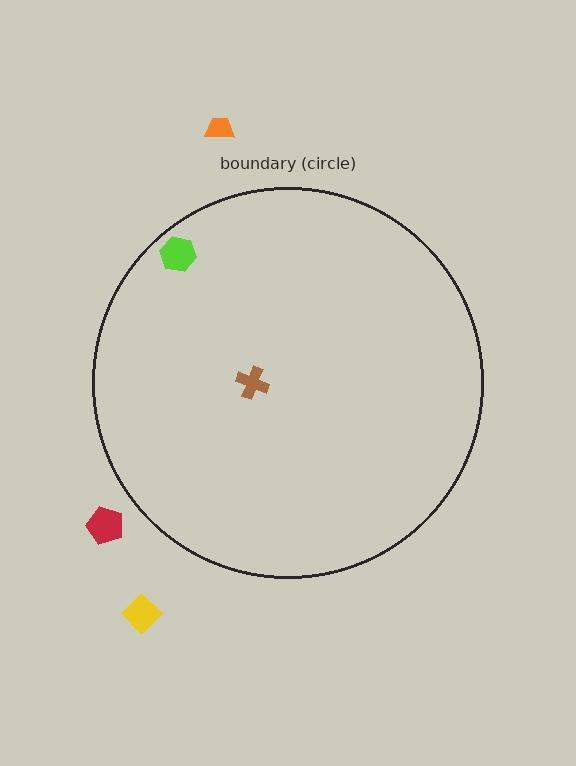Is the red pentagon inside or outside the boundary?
Outside.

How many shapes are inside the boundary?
2 inside, 3 outside.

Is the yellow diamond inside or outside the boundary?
Outside.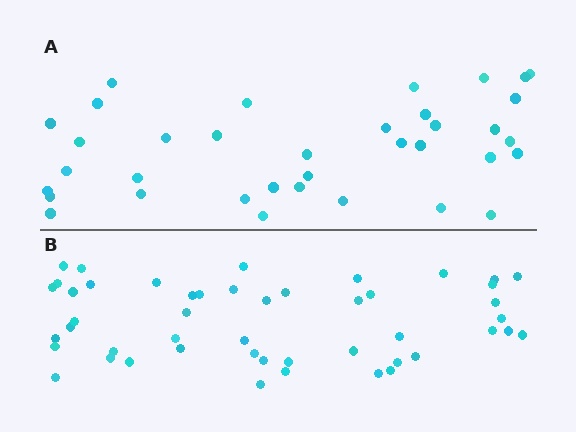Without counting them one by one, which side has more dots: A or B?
Region B (the bottom region) has more dots.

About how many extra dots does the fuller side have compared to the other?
Region B has roughly 12 or so more dots than region A.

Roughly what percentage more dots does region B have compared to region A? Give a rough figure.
About 35% more.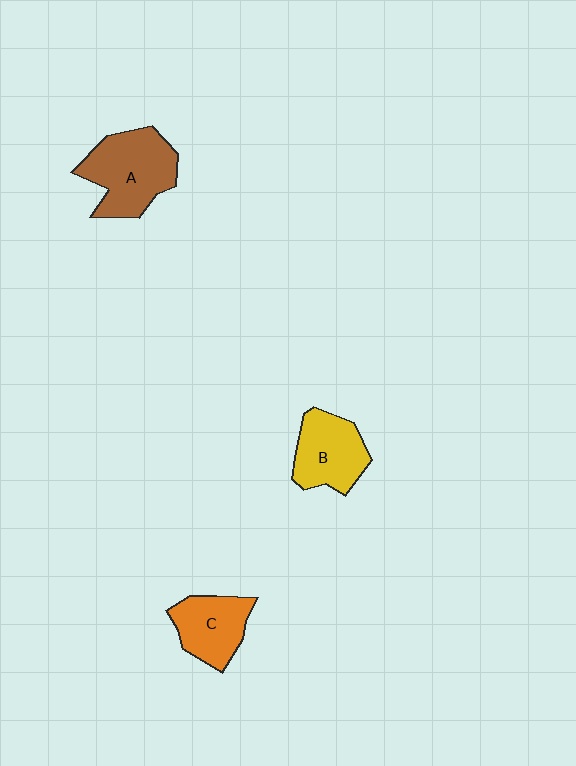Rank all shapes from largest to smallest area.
From largest to smallest: A (brown), B (yellow), C (orange).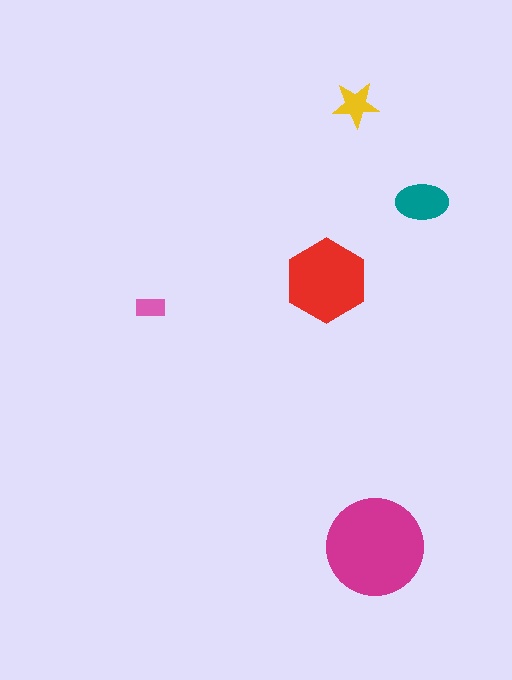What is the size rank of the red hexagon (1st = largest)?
2nd.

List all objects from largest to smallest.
The magenta circle, the red hexagon, the teal ellipse, the yellow star, the pink rectangle.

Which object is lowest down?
The magenta circle is bottommost.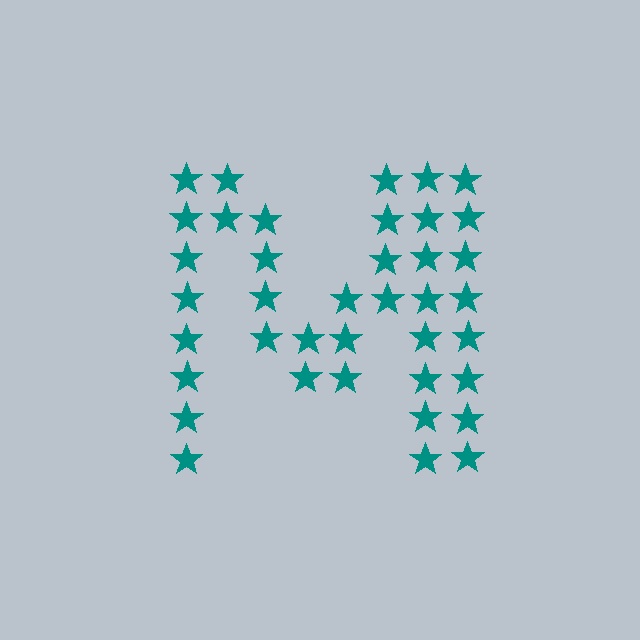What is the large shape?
The large shape is the letter M.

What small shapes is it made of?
It is made of small stars.